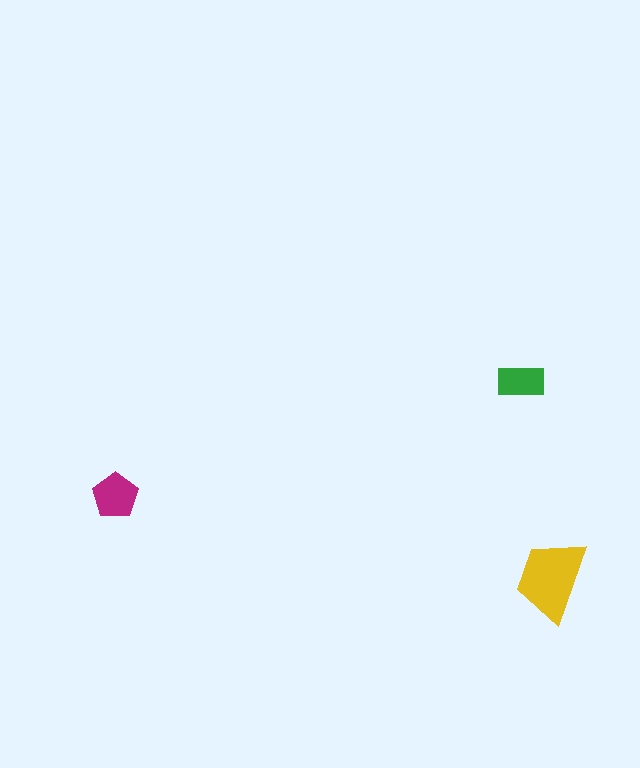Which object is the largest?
The yellow trapezoid.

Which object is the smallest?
The green rectangle.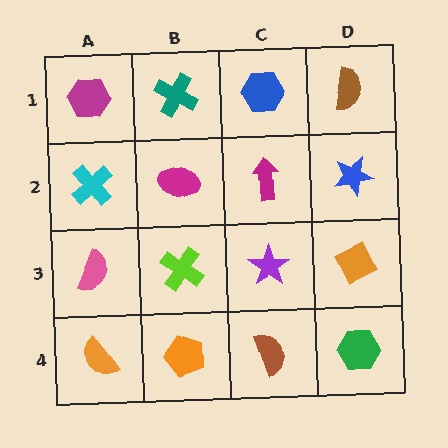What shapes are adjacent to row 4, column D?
An orange diamond (row 3, column D), a brown semicircle (row 4, column C).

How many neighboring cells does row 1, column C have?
3.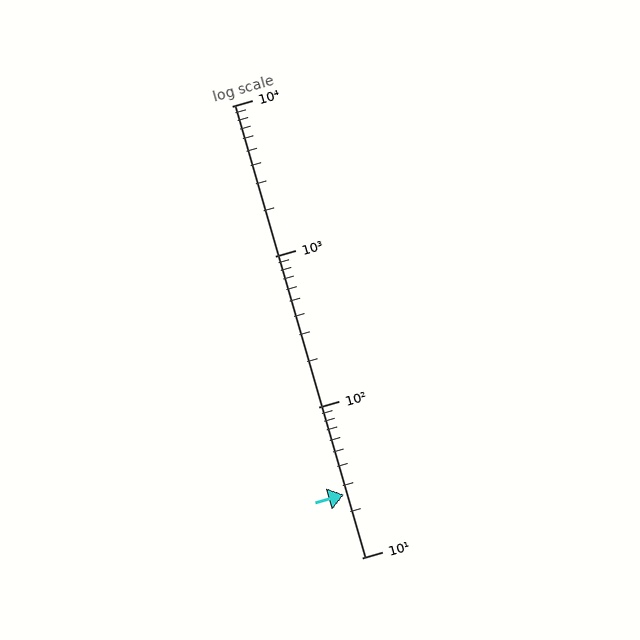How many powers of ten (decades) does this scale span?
The scale spans 3 decades, from 10 to 10000.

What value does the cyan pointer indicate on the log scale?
The pointer indicates approximately 26.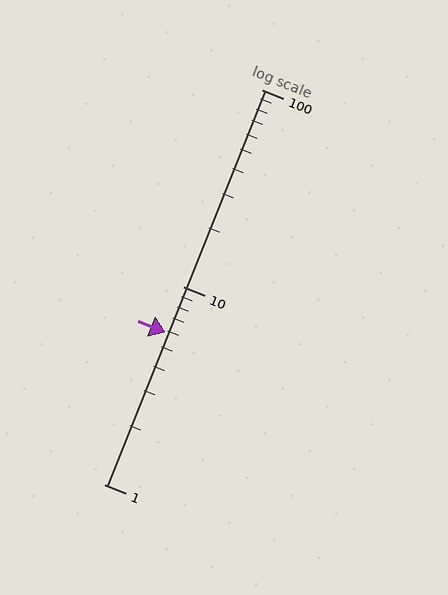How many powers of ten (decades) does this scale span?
The scale spans 2 decades, from 1 to 100.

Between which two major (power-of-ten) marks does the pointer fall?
The pointer is between 1 and 10.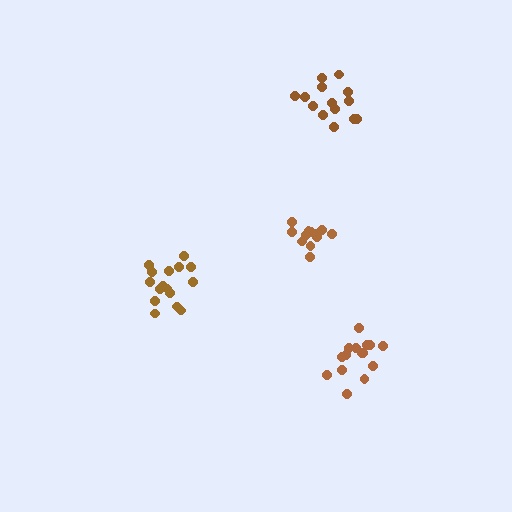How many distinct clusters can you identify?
There are 4 distinct clusters.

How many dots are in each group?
Group 1: 15 dots, Group 2: 13 dots, Group 3: 15 dots, Group 4: 16 dots (59 total).